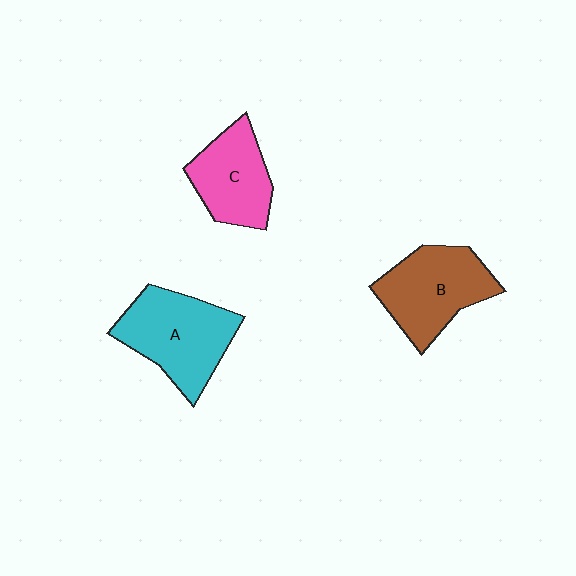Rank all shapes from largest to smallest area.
From largest to smallest: A (cyan), B (brown), C (pink).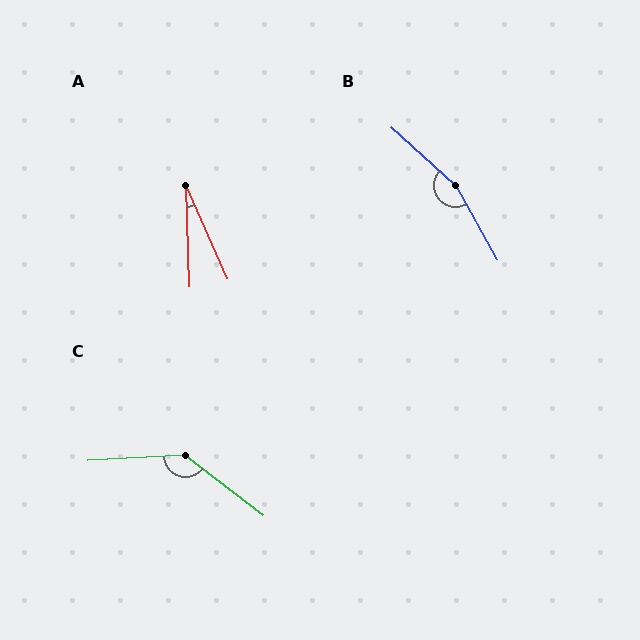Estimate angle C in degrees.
Approximately 139 degrees.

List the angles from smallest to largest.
A (22°), C (139°), B (162°).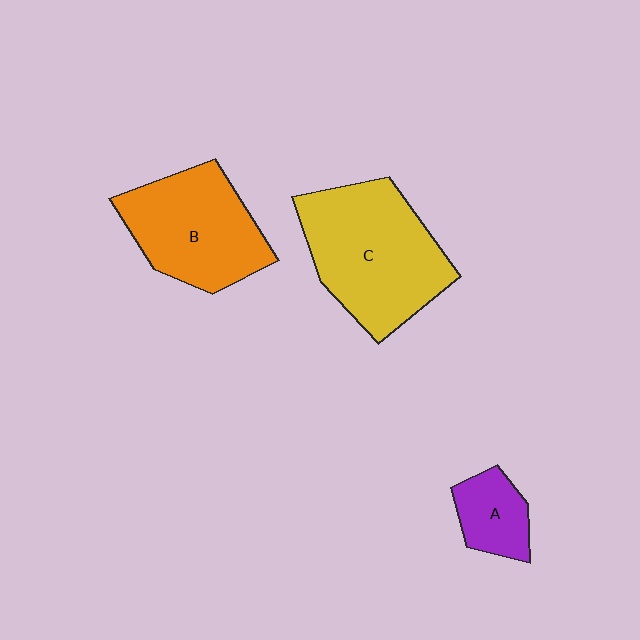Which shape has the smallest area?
Shape A (purple).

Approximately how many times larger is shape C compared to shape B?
Approximately 1.2 times.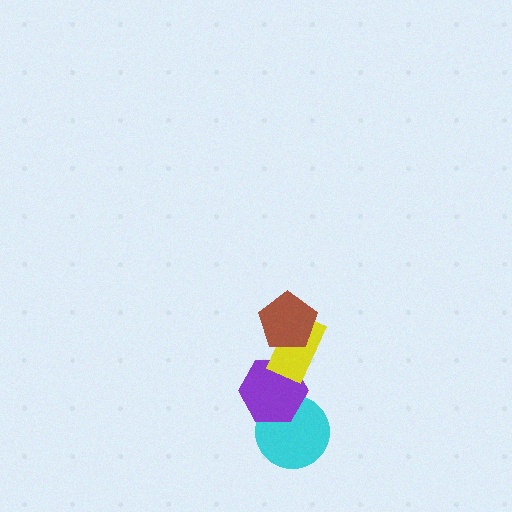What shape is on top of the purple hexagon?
The yellow rectangle is on top of the purple hexagon.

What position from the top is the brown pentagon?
The brown pentagon is 1st from the top.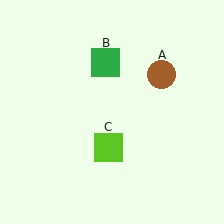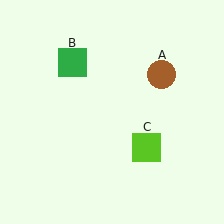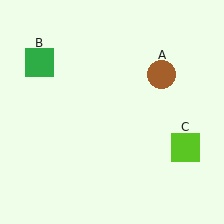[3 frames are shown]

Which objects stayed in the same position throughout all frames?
Brown circle (object A) remained stationary.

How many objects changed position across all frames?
2 objects changed position: green square (object B), lime square (object C).